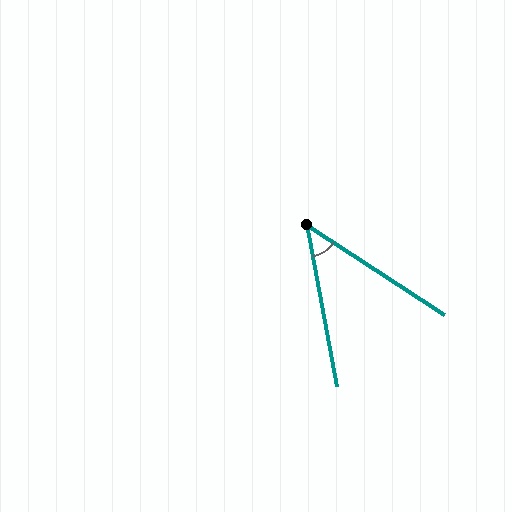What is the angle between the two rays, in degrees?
Approximately 46 degrees.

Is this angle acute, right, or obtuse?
It is acute.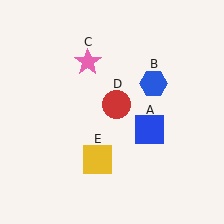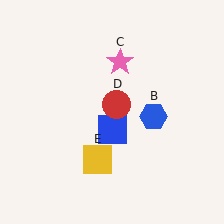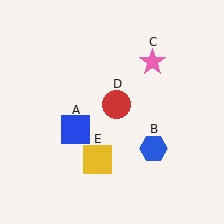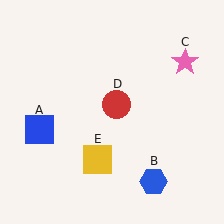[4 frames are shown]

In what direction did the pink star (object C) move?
The pink star (object C) moved right.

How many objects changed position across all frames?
3 objects changed position: blue square (object A), blue hexagon (object B), pink star (object C).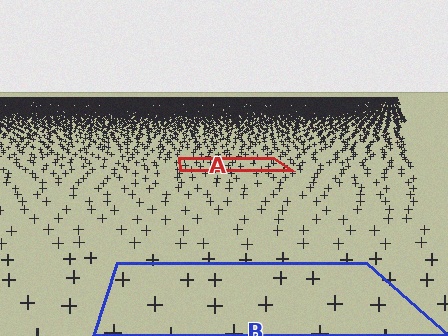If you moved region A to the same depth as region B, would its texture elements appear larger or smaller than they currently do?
They would appear larger. At a closer depth, the same texture elements are projected at a bigger on-screen size.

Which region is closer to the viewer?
Region B is closer. The texture elements there are larger and more spread out.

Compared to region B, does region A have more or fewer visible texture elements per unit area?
Region A has more texture elements per unit area — they are packed more densely because it is farther away.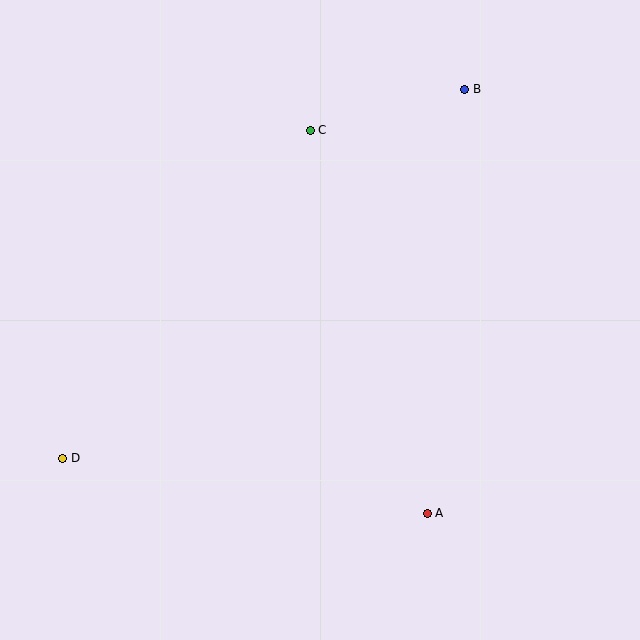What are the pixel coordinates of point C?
Point C is at (310, 130).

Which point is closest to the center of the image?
Point C at (310, 130) is closest to the center.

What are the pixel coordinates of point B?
Point B is at (465, 89).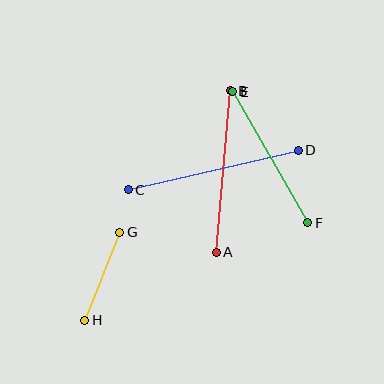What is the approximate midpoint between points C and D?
The midpoint is at approximately (213, 170) pixels.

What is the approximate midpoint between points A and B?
The midpoint is at approximately (223, 172) pixels.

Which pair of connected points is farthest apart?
Points C and D are farthest apart.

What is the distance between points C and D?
The distance is approximately 174 pixels.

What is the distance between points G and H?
The distance is approximately 94 pixels.